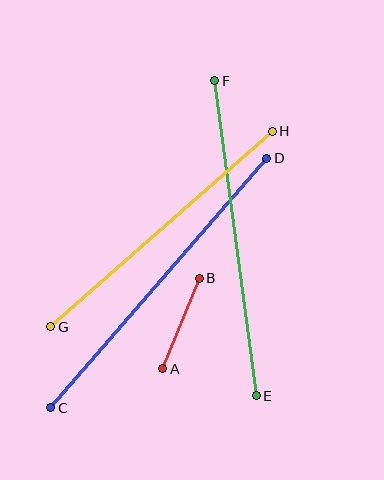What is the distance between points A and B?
The distance is approximately 98 pixels.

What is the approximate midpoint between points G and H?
The midpoint is at approximately (162, 229) pixels.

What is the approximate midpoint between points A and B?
The midpoint is at approximately (181, 324) pixels.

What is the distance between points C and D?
The distance is approximately 330 pixels.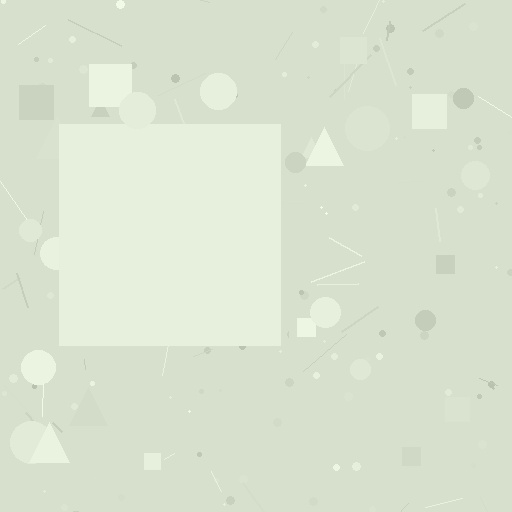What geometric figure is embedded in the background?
A square is embedded in the background.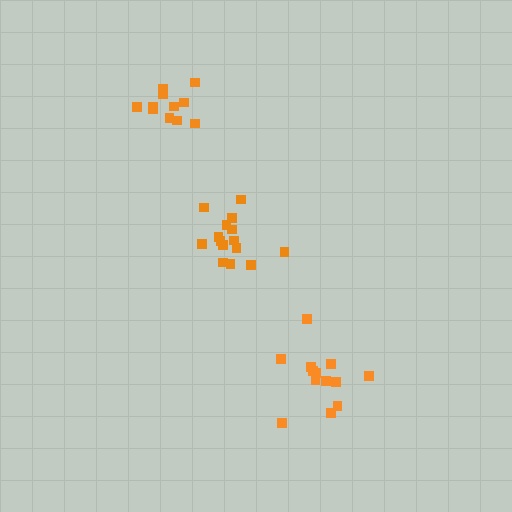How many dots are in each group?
Group 1: 15 dots, Group 2: 11 dots, Group 3: 13 dots (39 total).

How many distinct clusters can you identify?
There are 3 distinct clusters.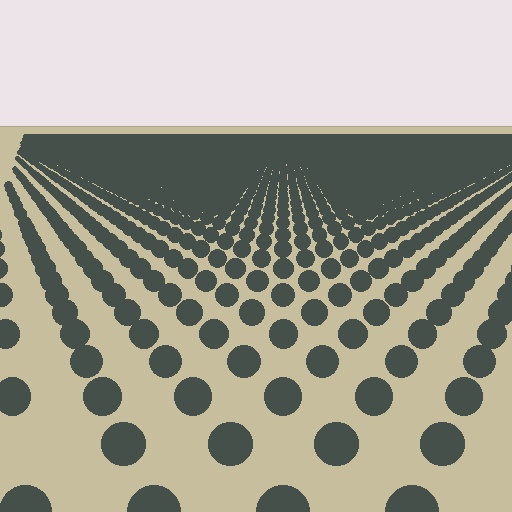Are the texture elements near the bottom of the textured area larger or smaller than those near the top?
Larger. Near the bottom, elements are closer to the viewer and appear at a bigger on-screen size.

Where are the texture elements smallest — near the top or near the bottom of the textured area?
Near the top.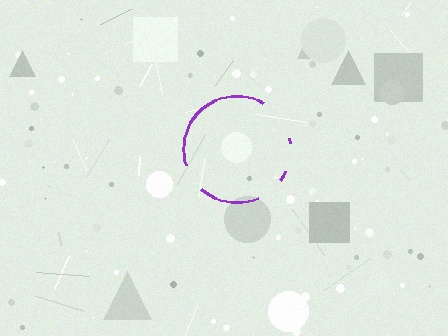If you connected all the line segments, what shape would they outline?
They would outline a circle.